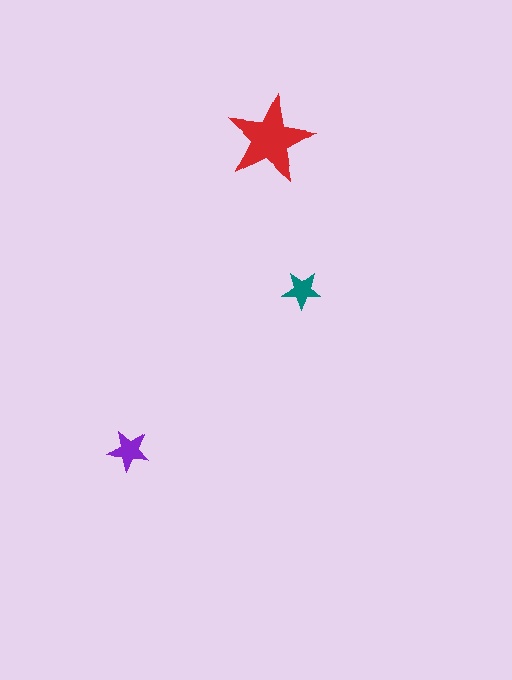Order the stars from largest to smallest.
the red one, the purple one, the teal one.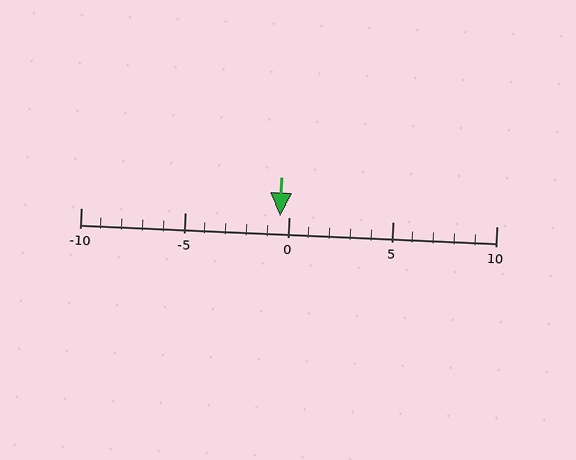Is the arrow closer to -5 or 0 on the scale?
The arrow is closer to 0.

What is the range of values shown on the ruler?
The ruler shows values from -10 to 10.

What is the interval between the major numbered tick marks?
The major tick marks are spaced 5 units apart.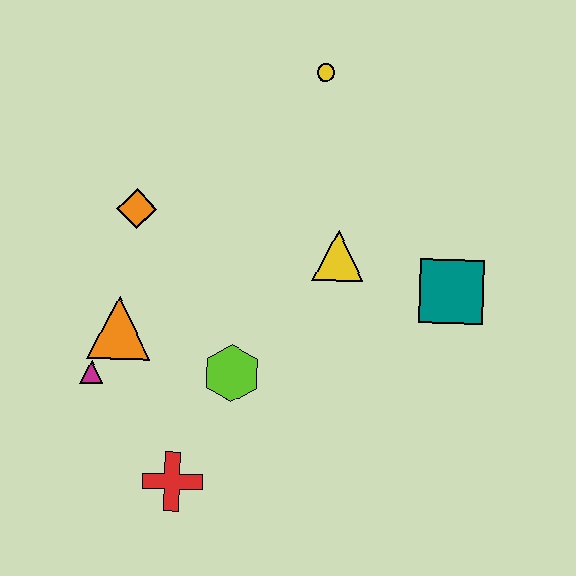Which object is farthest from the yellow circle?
The red cross is farthest from the yellow circle.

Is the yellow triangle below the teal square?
No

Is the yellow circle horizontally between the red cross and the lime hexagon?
No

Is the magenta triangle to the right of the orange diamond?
No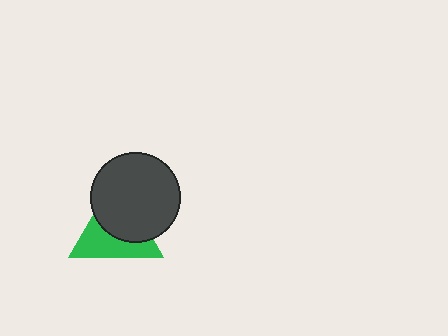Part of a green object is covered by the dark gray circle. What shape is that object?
It is a triangle.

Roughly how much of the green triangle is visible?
About half of it is visible (roughly 47%).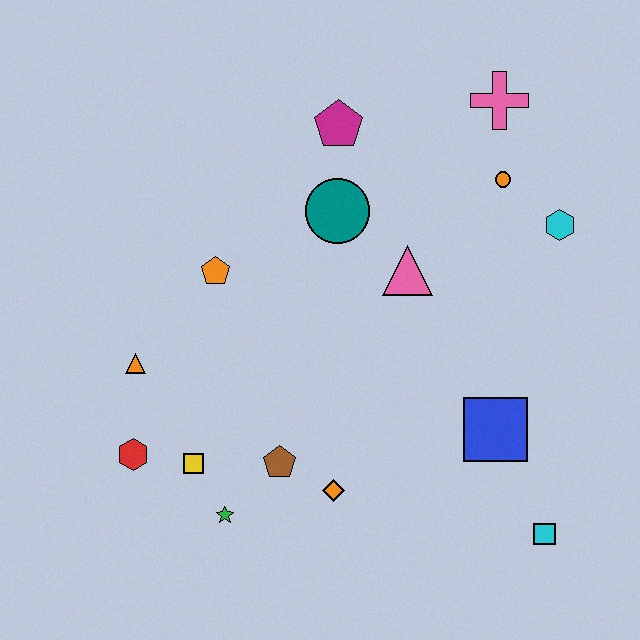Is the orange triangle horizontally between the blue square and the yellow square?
No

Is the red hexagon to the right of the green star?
No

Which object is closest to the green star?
The yellow square is closest to the green star.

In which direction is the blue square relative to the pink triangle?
The blue square is below the pink triangle.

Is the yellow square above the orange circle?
No